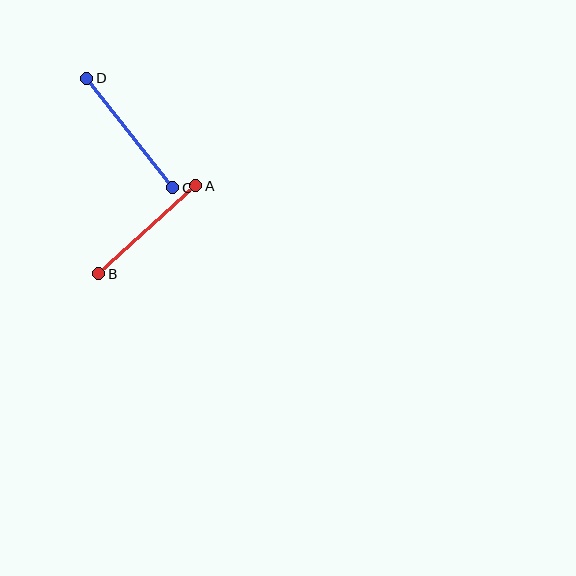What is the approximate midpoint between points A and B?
The midpoint is at approximately (147, 230) pixels.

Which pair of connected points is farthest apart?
Points C and D are farthest apart.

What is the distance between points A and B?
The distance is approximately 131 pixels.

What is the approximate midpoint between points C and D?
The midpoint is at approximately (130, 133) pixels.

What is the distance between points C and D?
The distance is approximately 139 pixels.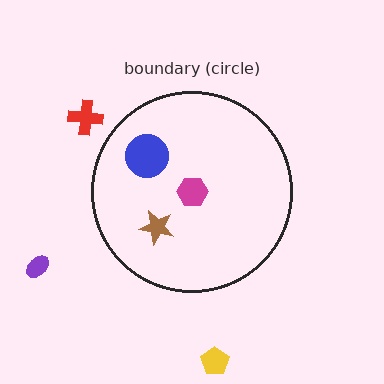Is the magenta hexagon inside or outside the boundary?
Inside.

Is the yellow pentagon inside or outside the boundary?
Outside.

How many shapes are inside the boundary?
3 inside, 3 outside.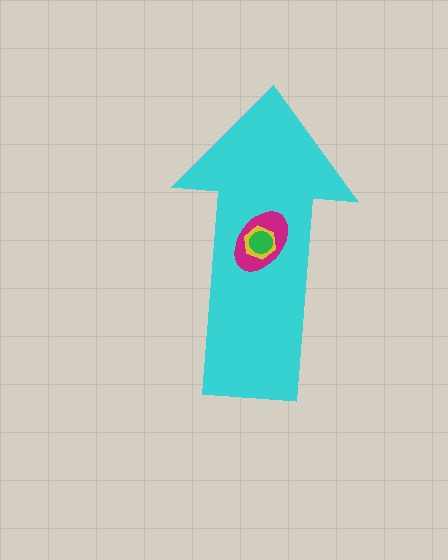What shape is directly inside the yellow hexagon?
The green circle.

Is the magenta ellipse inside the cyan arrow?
Yes.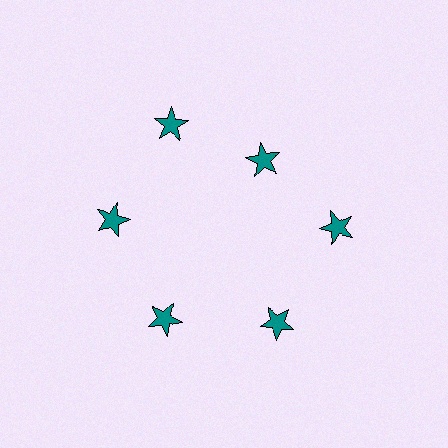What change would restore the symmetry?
The symmetry would be restored by moving it outward, back onto the ring so that all 6 stars sit at equal angles and equal distance from the center.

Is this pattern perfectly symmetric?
No. The 6 teal stars are arranged in a ring, but one element near the 1 o'clock position is pulled inward toward the center, breaking the 6-fold rotational symmetry.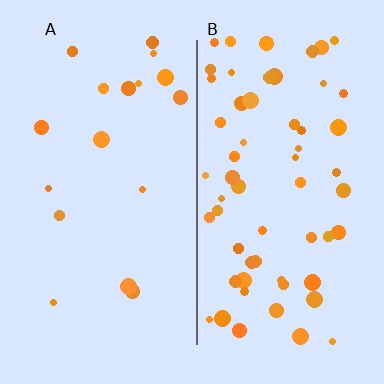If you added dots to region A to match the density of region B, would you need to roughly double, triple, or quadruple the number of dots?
Approximately quadruple.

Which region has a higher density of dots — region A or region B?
B (the right).